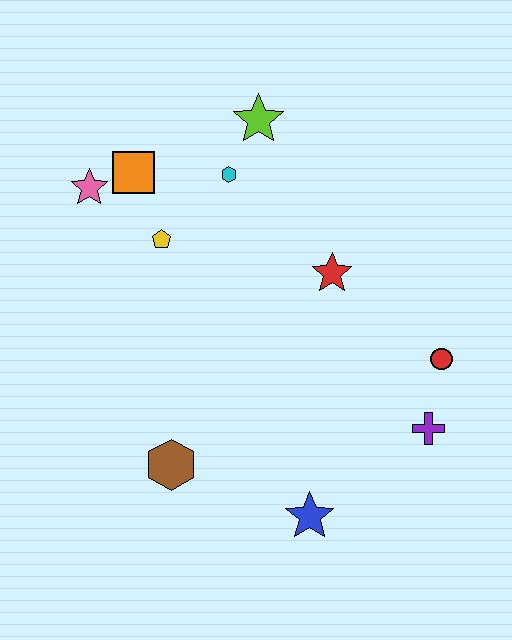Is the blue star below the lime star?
Yes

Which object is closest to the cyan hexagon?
The lime star is closest to the cyan hexagon.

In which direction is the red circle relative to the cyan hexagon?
The red circle is to the right of the cyan hexagon.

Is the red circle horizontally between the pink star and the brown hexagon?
No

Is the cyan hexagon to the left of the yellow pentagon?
No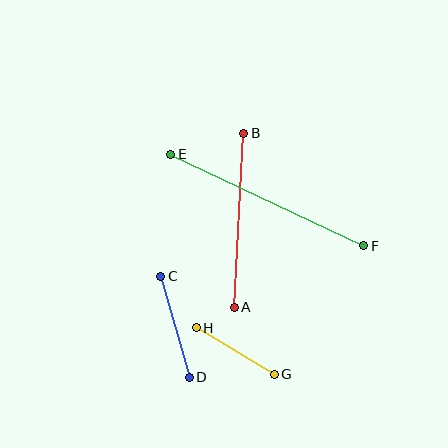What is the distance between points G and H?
The distance is approximately 91 pixels.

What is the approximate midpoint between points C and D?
The midpoint is at approximately (175, 327) pixels.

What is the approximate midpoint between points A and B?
The midpoint is at approximately (239, 220) pixels.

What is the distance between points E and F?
The distance is approximately 213 pixels.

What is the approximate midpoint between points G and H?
The midpoint is at approximately (235, 351) pixels.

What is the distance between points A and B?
The distance is approximately 174 pixels.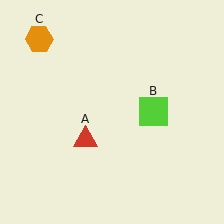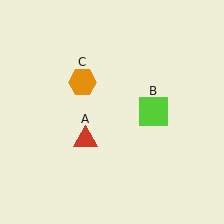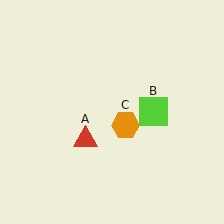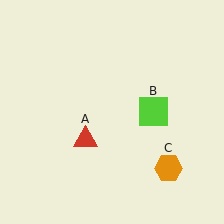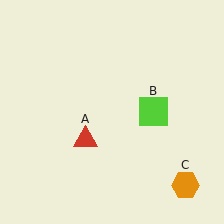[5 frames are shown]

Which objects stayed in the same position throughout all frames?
Red triangle (object A) and lime square (object B) remained stationary.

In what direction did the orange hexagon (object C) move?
The orange hexagon (object C) moved down and to the right.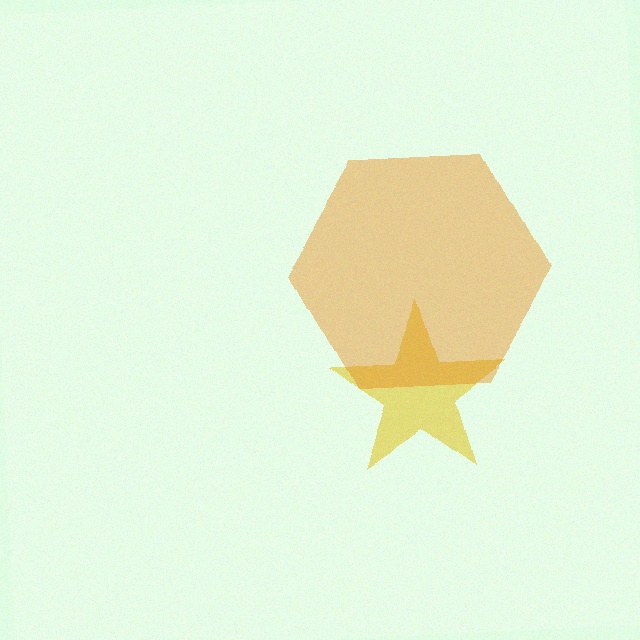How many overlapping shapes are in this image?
There are 2 overlapping shapes in the image.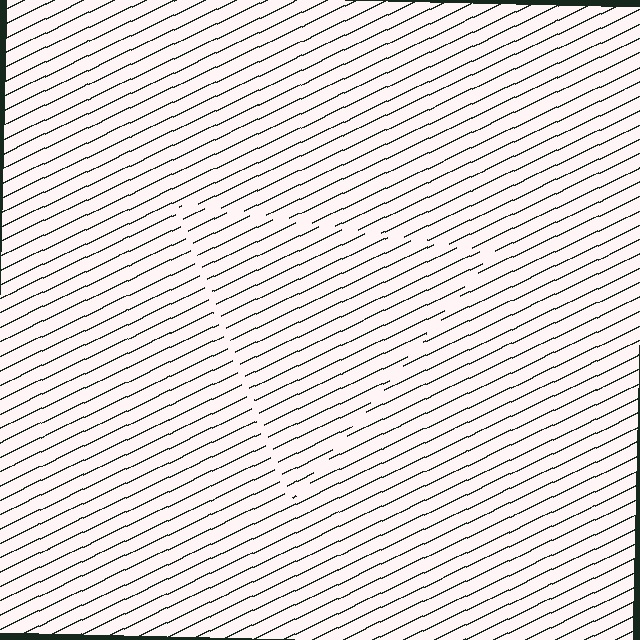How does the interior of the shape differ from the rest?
The interior of the shape contains the same grating, shifted by half a period — the contour is defined by the phase discontinuity where line-ends from the inner and outer gratings abut.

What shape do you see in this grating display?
An illusory triangle. The interior of the shape contains the same grating, shifted by half a period — the contour is defined by the phase discontinuity where line-ends from the inner and outer gratings abut.